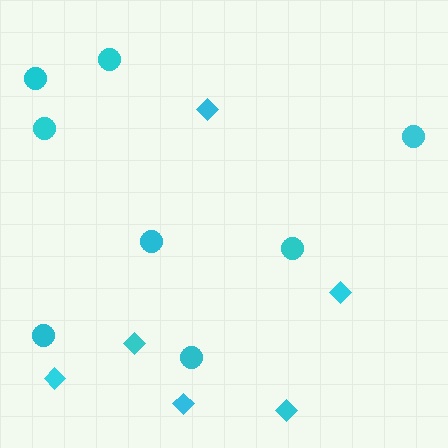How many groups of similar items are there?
There are 2 groups: one group of circles (8) and one group of diamonds (6).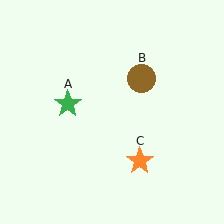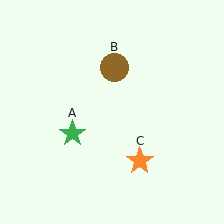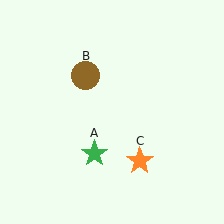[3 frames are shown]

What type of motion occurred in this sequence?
The green star (object A), brown circle (object B) rotated counterclockwise around the center of the scene.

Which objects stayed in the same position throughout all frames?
Orange star (object C) remained stationary.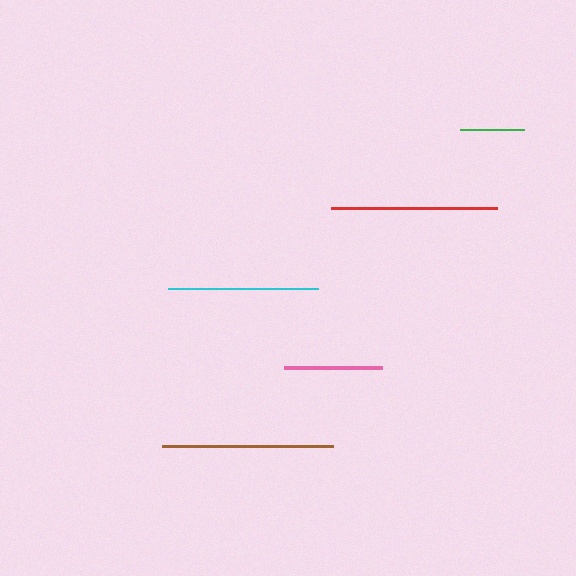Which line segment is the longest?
The brown line is the longest at approximately 171 pixels.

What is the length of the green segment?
The green segment is approximately 64 pixels long.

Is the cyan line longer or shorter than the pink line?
The cyan line is longer than the pink line.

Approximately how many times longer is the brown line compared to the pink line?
The brown line is approximately 1.8 times the length of the pink line.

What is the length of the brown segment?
The brown segment is approximately 171 pixels long.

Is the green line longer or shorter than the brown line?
The brown line is longer than the green line.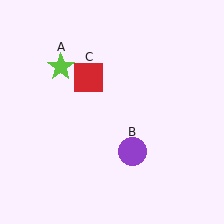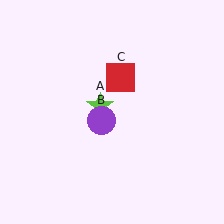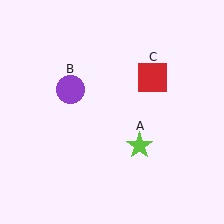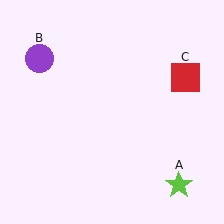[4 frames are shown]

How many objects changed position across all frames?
3 objects changed position: lime star (object A), purple circle (object B), red square (object C).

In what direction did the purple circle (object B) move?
The purple circle (object B) moved up and to the left.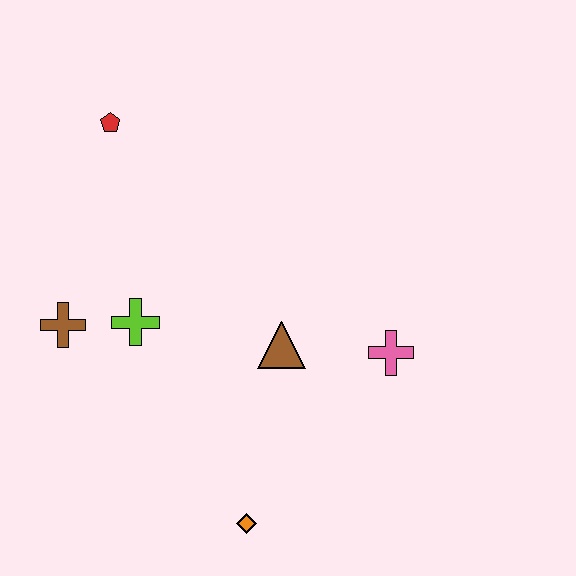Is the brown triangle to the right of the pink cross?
No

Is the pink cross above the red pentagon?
No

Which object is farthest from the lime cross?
The pink cross is farthest from the lime cross.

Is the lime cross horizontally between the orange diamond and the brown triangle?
No